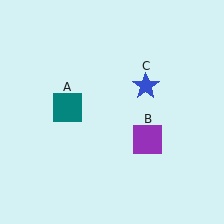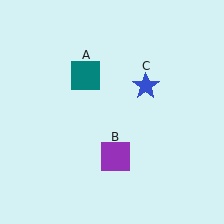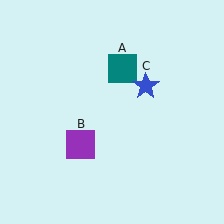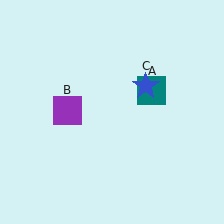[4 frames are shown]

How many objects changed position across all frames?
2 objects changed position: teal square (object A), purple square (object B).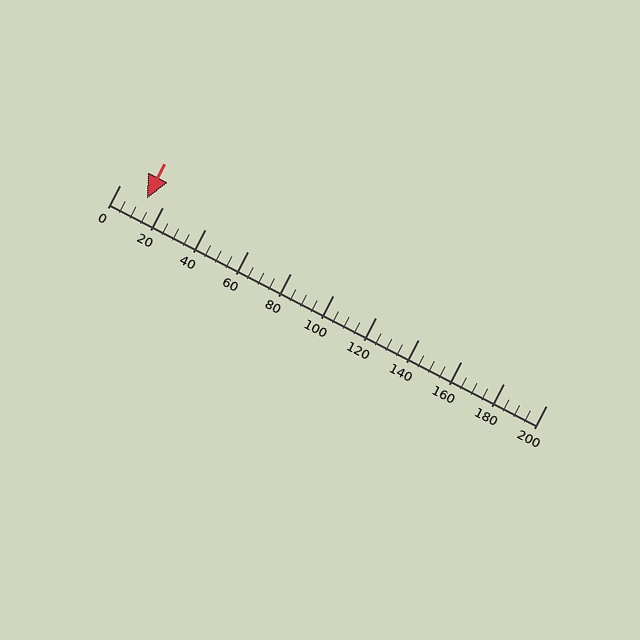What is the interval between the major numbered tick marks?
The major tick marks are spaced 20 units apart.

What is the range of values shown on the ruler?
The ruler shows values from 0 to 200.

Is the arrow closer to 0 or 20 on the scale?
The arrow is closer to 20.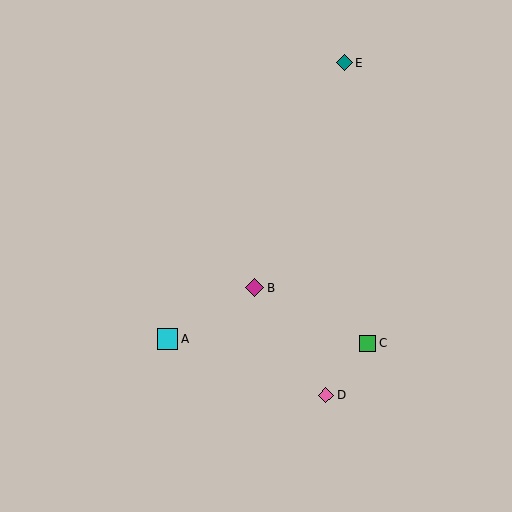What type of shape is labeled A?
Shape A is a cyan square.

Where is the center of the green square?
The center of the green square is at (367, 343).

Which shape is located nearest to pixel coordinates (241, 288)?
The magenta diamond (labeled B) at (255, 288) is nearest to that location.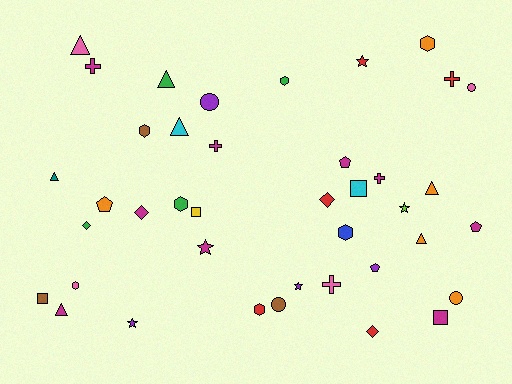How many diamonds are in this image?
There are 4 diamonds.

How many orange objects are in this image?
There are 5 orange objects.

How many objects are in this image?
There are 40 objects.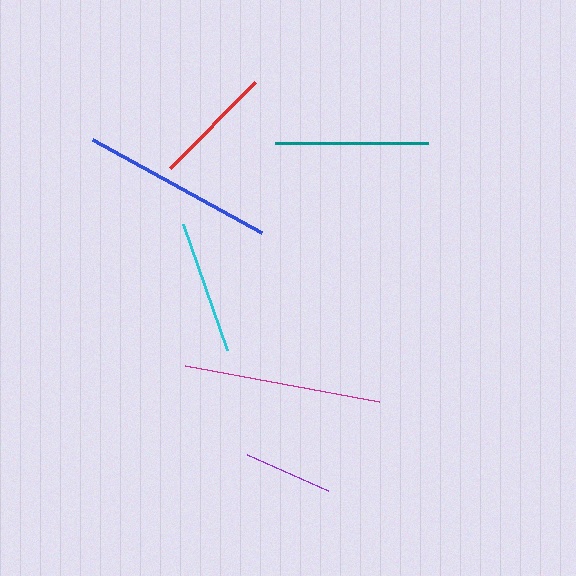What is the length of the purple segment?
The purple segment is approximately 89 pixels long.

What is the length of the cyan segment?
The cyan segment is approximately 133 pixels long.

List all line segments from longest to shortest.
From longest to shortest: magenta, blue, teal, cyan, red, purple.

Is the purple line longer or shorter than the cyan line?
The cyan line is longer than the purple line.